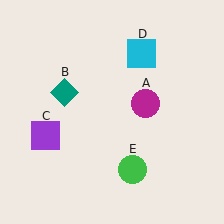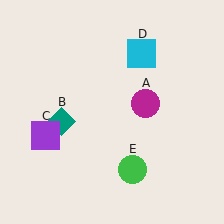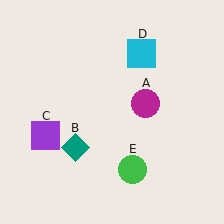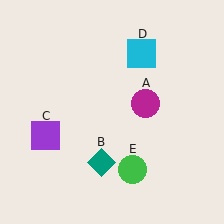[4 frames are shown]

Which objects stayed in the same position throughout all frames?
Magenta circle (object A) and purple square (object C) and cyan square (object D) and green circle (object E) remained stationary.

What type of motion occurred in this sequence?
The teal diamond (object B) rotated counterclockwise around the center of the scene.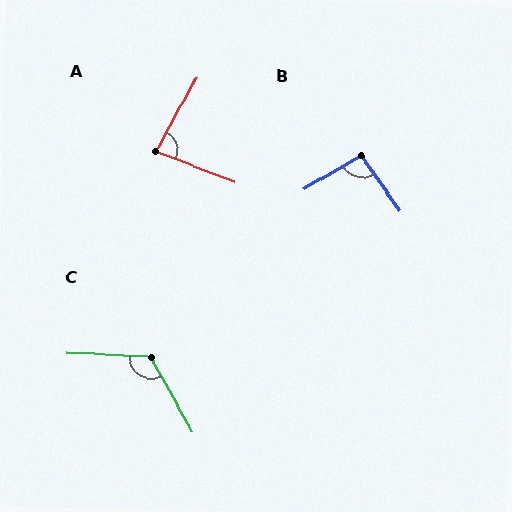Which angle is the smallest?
A, at approximately 83 degrees.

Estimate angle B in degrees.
Approximately 95 degrees.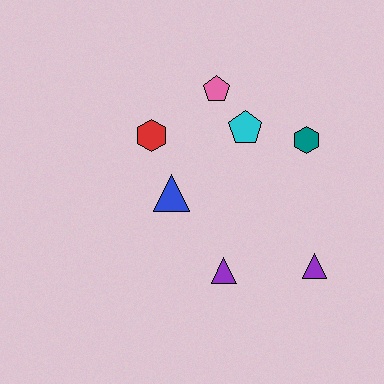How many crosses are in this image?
There are no crosses.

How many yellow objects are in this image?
There are no yellow objects.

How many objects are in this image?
There are 7 objects.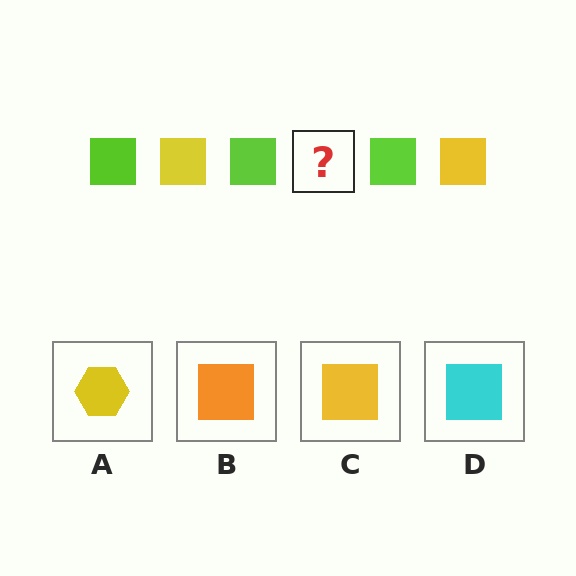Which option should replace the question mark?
Option C.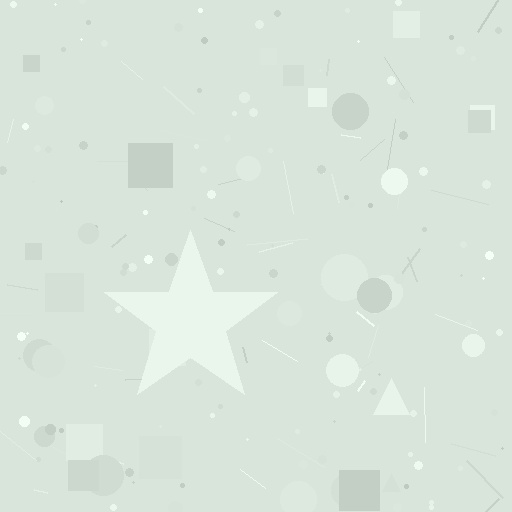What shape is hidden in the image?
A star is hidden in the image.